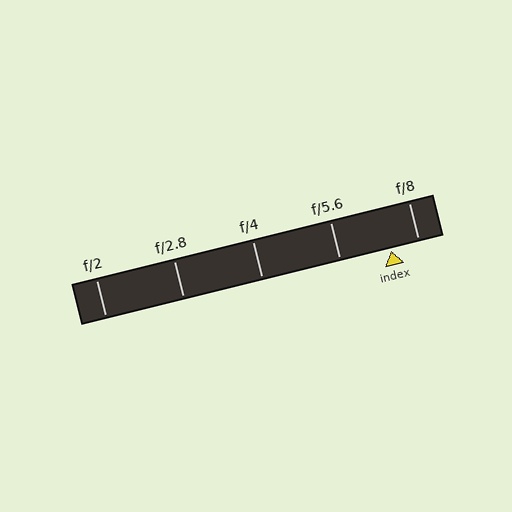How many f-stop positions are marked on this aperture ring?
There are 5 f-stop positions marked.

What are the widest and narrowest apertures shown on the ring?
The widest aperture shown is f/2 and the narrowest is f/8.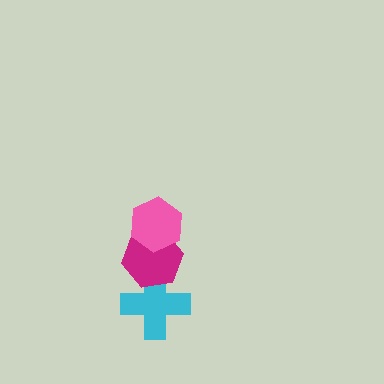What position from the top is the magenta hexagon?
The magenta hexagon is 2nd from the top.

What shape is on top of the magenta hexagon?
The pink hexagon is on top of the magenta hexagon.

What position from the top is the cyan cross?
The cyan cross is 3rd from the top.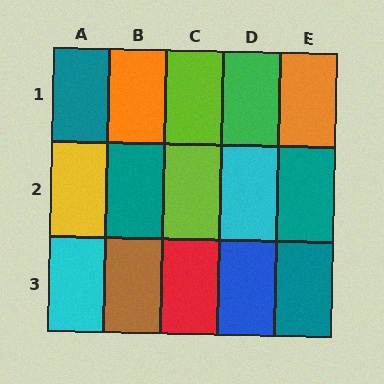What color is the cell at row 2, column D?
Cyan.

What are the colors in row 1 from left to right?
Teal, orange, lime, green, orange.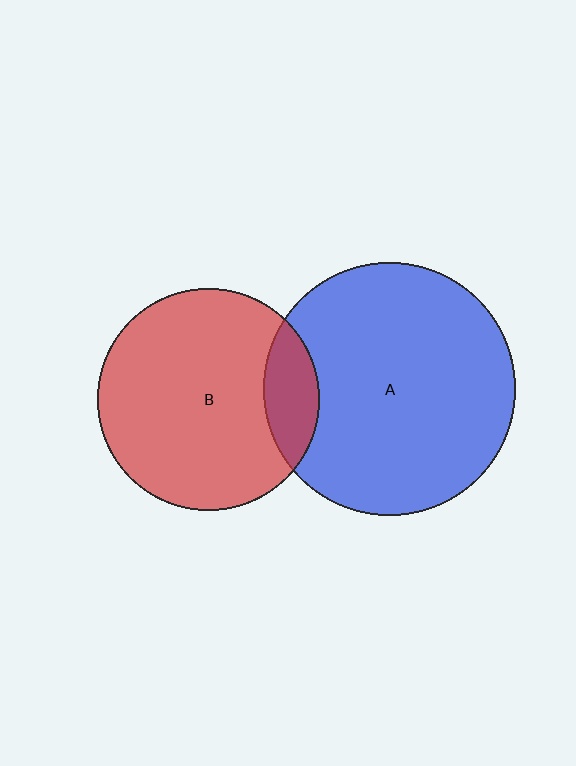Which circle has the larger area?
Circle A (blue).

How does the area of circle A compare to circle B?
Approximately 1.3 times.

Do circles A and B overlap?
Yes.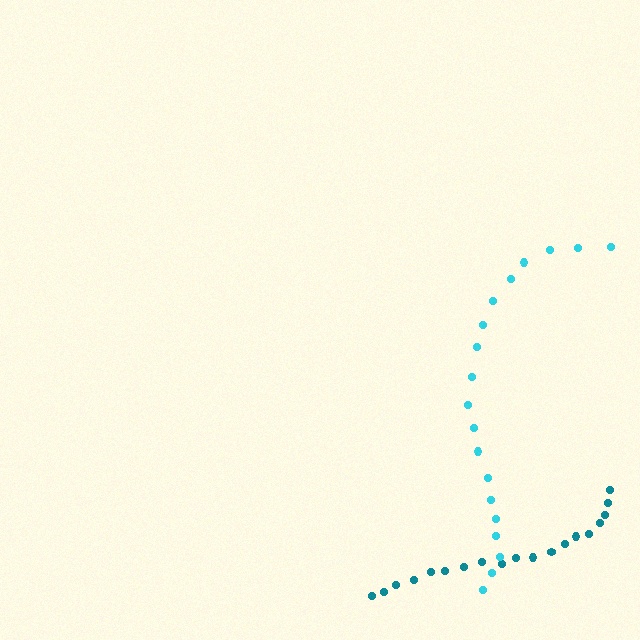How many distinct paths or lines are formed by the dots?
There are 2 distinct paths.